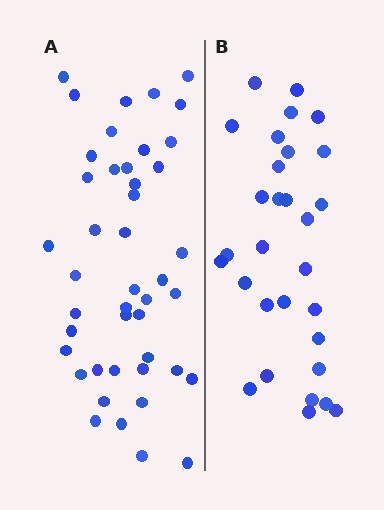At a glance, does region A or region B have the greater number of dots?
Region A (the left region) has more dots.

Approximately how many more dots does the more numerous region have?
Region A has approximately 15 more dots than region B.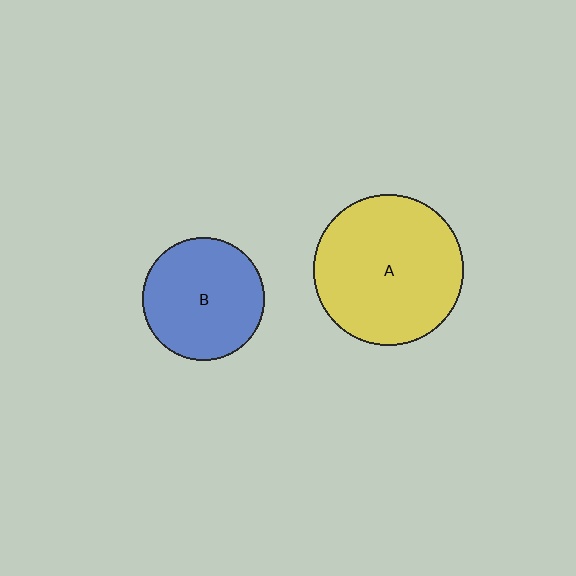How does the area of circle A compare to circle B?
Approximately 1.5 times.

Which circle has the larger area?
Circle A (yellow).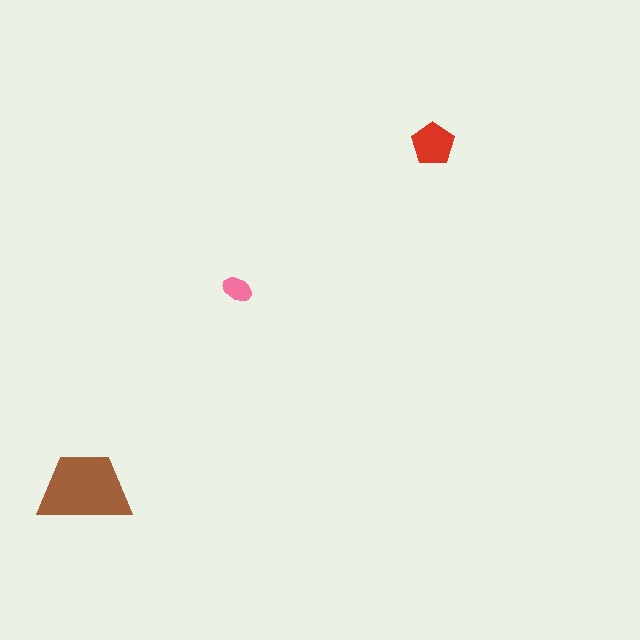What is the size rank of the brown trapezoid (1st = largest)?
1st.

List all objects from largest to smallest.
The brown trapezoid, the red pentagon, the pink ellipse.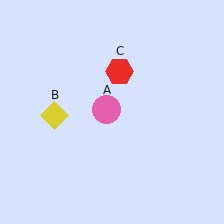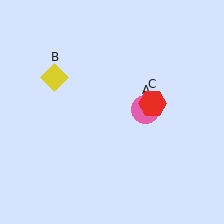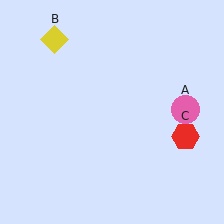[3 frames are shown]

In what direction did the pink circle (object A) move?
The pink circle (object A) moved right.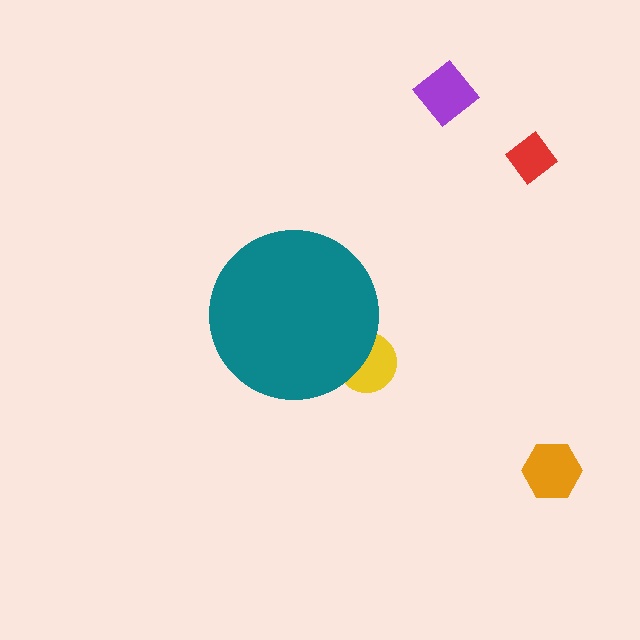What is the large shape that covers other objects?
A teal circle.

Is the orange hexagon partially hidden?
No, the orange hexagon is fully visible.